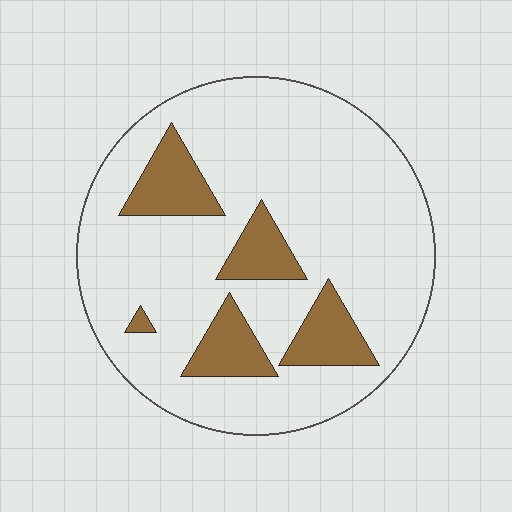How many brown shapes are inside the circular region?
5.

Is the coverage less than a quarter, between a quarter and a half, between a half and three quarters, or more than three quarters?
Less than a quarter.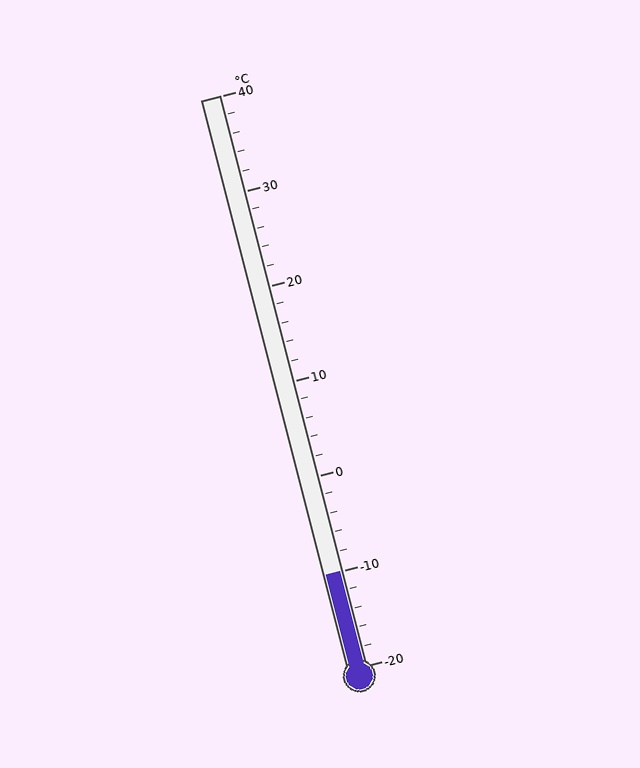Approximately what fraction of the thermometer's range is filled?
The thermometer is filled to approximately 15% of its range.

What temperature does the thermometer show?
The thermometer shows approximately -10°C.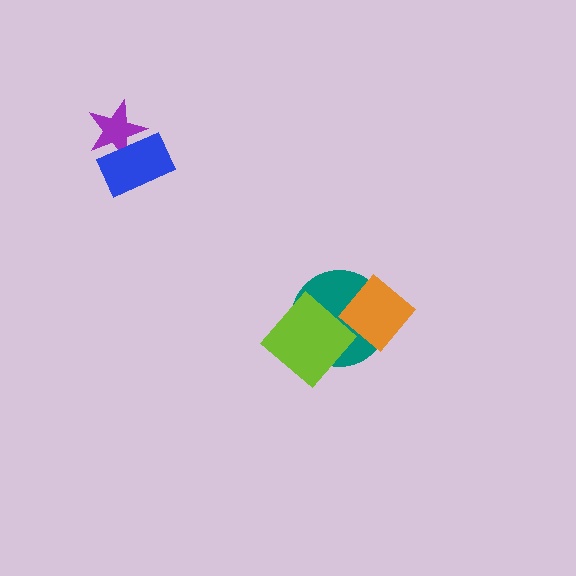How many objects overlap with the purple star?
1 object overlaps with the purple star.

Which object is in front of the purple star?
The blue rectangle is in front of the purple star.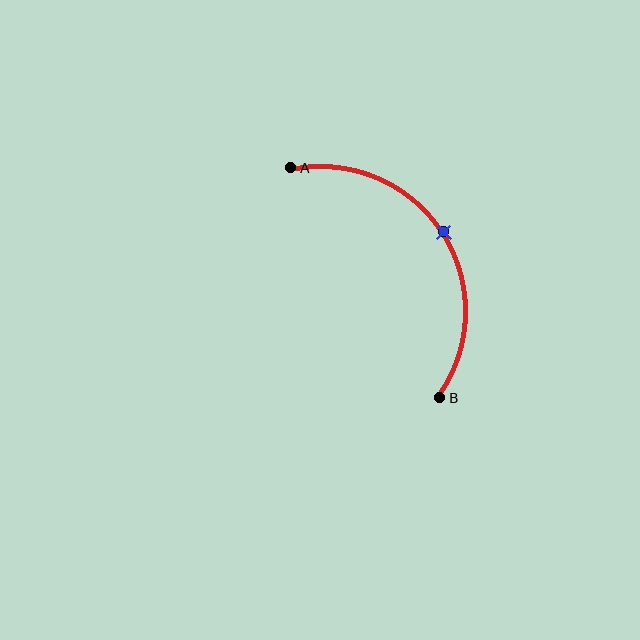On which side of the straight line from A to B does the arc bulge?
The arc bulges to the right of the straight line connecting A and B.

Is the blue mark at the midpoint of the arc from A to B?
Yes. The blue mark lies on the arc at equal arc-length from both A and B — it is the arc midpoint.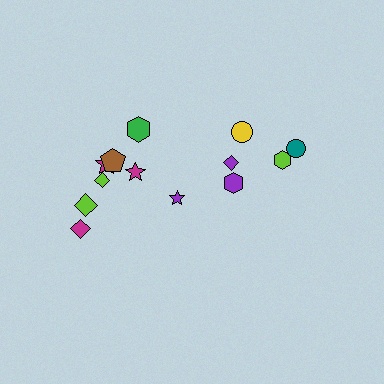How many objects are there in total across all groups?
There are 13 objects.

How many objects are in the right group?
There are 5 objects.